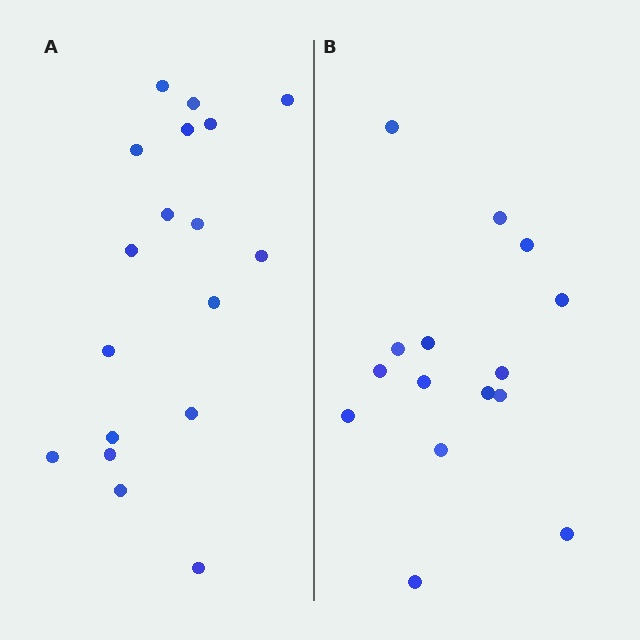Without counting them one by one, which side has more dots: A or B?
Region A (the left region) has more dots.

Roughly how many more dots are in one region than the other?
Region A has just a few more — roughly 2 or 3 more dots than region B.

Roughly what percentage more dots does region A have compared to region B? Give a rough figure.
About 20% more.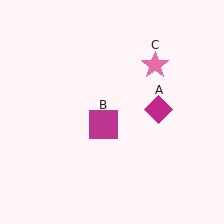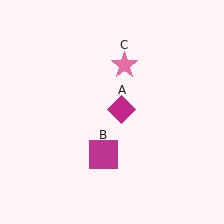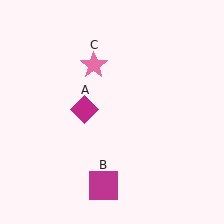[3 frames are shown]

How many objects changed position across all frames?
3 objects changed position: magenta diamond (object A), magenta square (object B), pink star (object C).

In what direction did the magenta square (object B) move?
The magenta square (object B) moved down.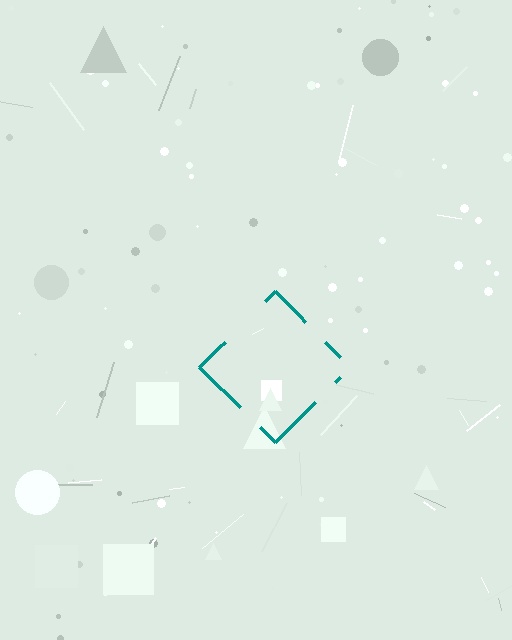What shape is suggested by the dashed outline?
The dashed outline suggests a diamond.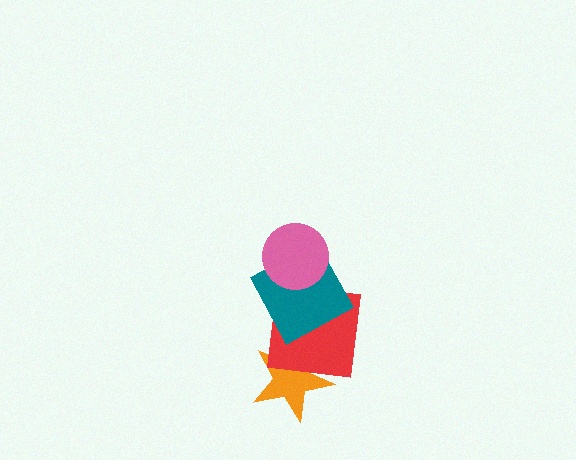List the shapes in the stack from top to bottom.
From top to bottom: the pink circle, the teal square, the red square, the orange star.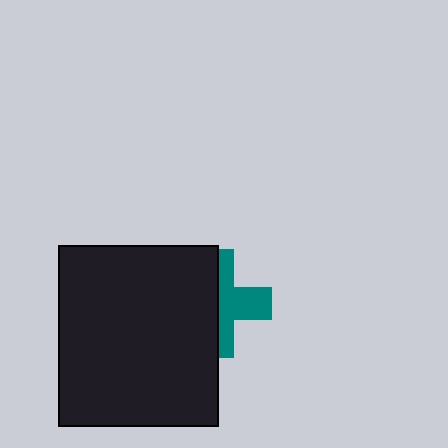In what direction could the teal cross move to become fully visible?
The teal cross could move right. That would shift it out from behind the black rectangle entirely.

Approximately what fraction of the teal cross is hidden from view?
Roughly 54% of the teal cross is hidden behind the black rectangle.